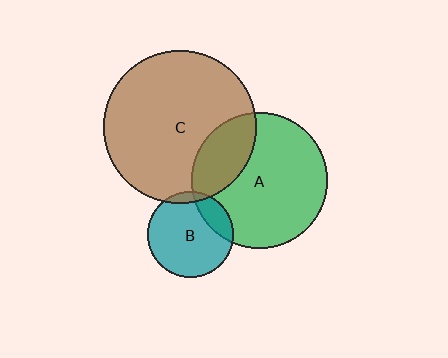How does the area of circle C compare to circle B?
Approximately 3.2 times.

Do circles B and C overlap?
Yes.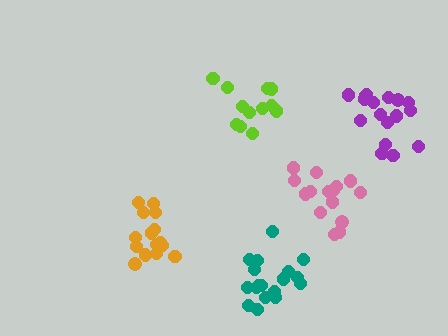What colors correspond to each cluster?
The clusters are colored: lime, orange, purple, pink, teal.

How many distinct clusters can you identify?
There are 5 distinct clusters.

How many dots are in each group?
Group 1: 12 dots, Group 2: 15 dots, Group 3: 17 dots, Group 4: 17 dots, Group 5: 18 dots (79 total).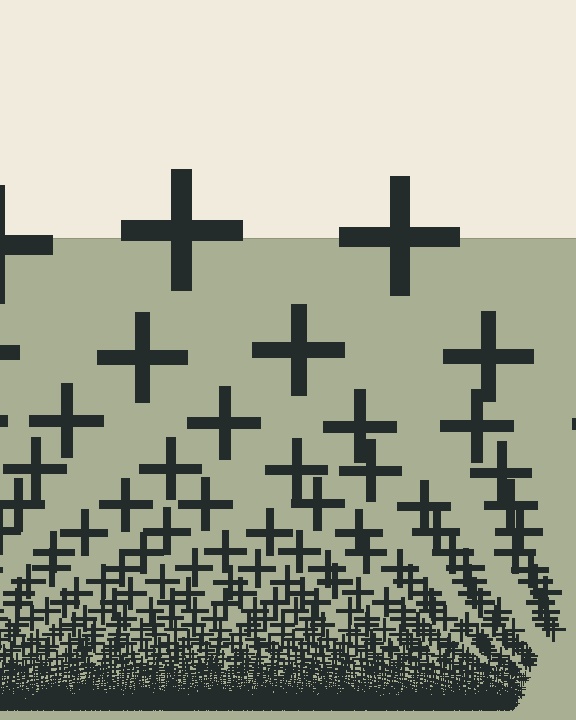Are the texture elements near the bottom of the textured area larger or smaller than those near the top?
Smaller. The gradient is inverted — elements near the bottom are smaller and denser.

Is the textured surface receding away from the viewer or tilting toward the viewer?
The surface appears to tilt toward the viewer. Texture elements get larger and sparser toward the top.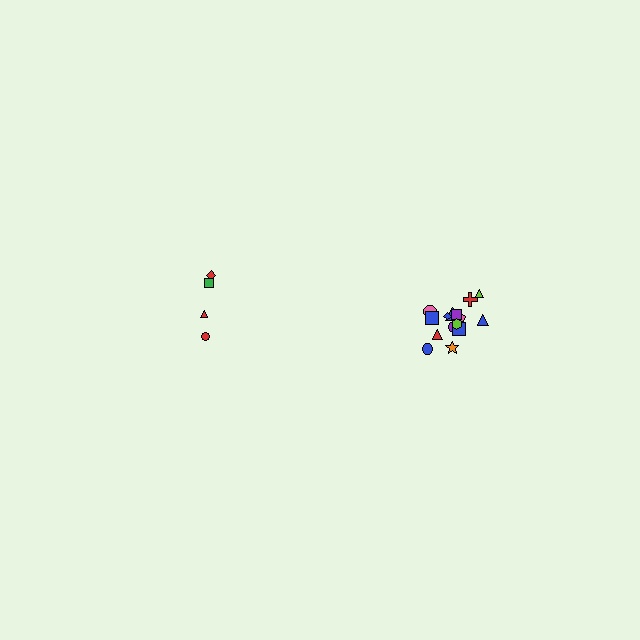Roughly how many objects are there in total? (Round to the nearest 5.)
Roughly 20 objects in total.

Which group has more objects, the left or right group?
The right group.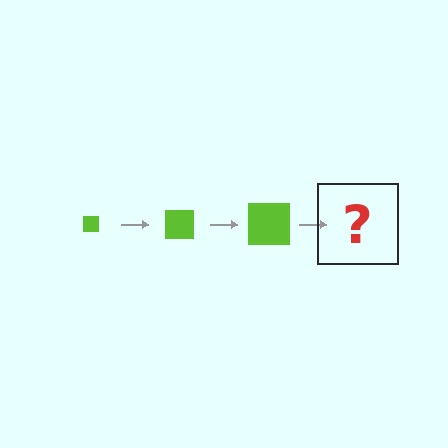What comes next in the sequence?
The next element should be a lime square, larger than the previous one.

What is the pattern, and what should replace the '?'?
The pattern is that the square gets progressively larger each step. The '?' should be a lime square, larger than the previous one.